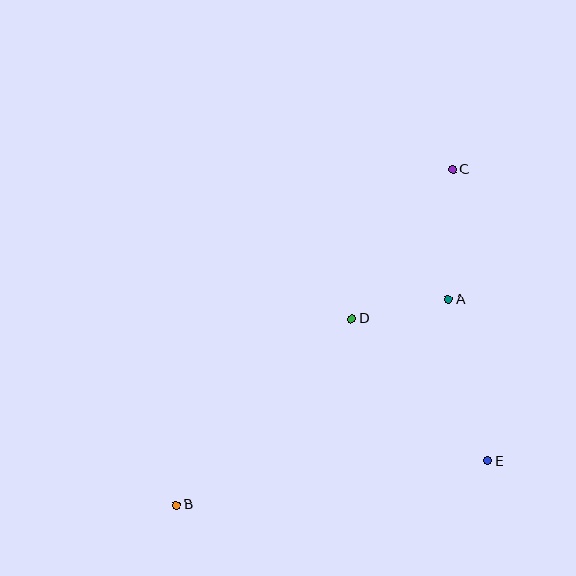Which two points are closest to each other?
Points A and D are closest to each other.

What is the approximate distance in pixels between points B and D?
The distance between B and D is approximately 256 pixels.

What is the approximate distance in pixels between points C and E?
The distance between C and E is approximately 293 pixels.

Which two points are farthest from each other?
Points B and C are farthest from each other.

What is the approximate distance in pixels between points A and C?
The distance between A and C is approximately 130 pixels.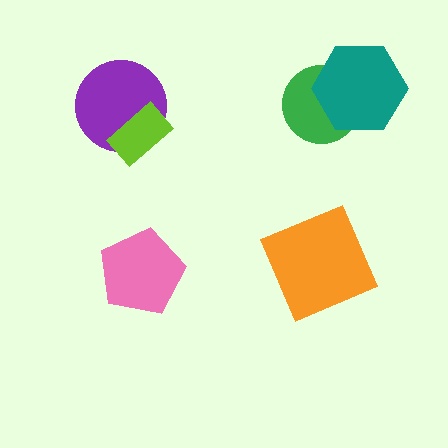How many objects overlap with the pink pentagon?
0 objects overlap with the pink pentagon.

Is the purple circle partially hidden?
Yes, it is partially covered by another shape.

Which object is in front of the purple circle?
The lime rectangle is in front of the purple circle.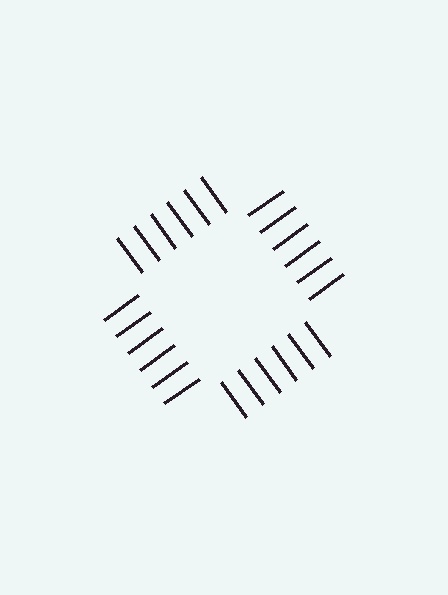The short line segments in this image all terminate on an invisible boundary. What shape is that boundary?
An illusory square — the line segments terminate on its edges but no continuous stroke is drawn.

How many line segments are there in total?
24 — 6 along each of the 4 edges.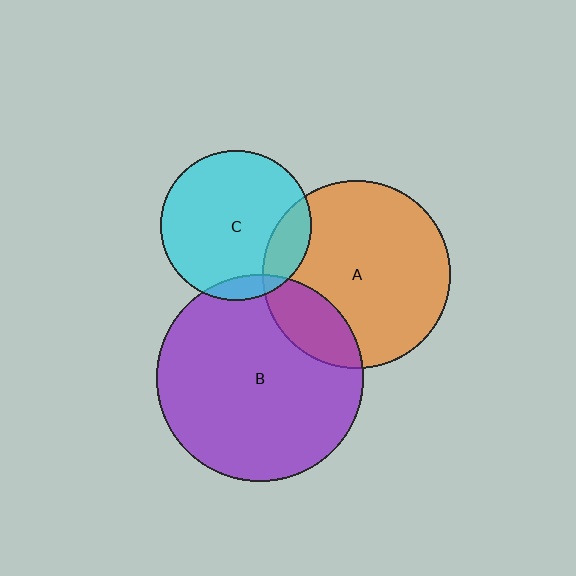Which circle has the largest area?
Circle B (purple).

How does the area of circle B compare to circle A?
Approximately 1.2 times.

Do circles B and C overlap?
Yes.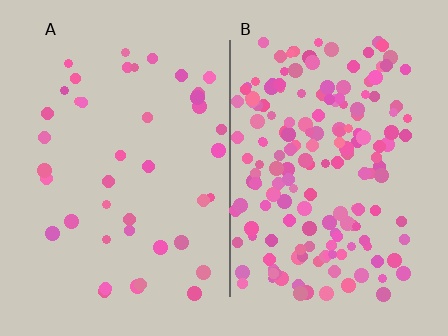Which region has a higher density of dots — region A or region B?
B (the right).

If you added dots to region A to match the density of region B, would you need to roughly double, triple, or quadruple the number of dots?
Approximately quadruple.